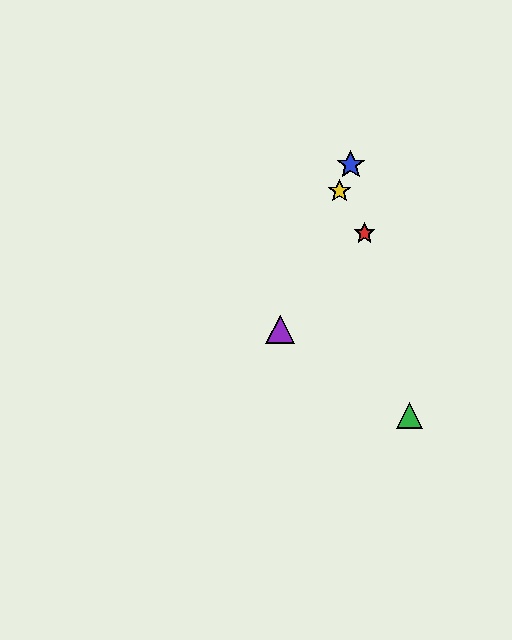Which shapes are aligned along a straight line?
The blue star, the yellow star, the purple triangle are aligned along a straight line.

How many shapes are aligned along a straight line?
3 shapes (the blue star, the yellow star, the purple triangle) are aligned along a straight line.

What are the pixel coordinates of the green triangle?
The green triangle is at (409, 416).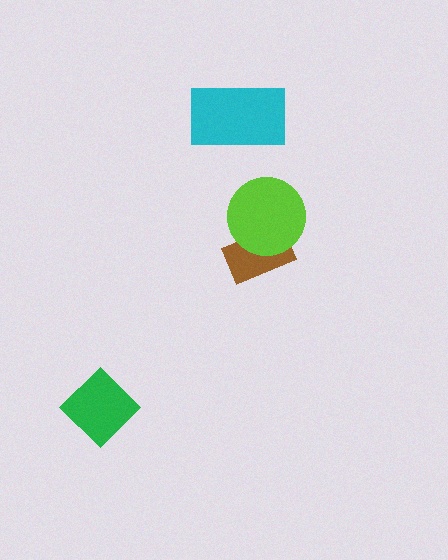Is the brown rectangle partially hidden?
Yes, it is partially covered by another shape.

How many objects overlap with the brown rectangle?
1 object overlaps with the brown rectangle.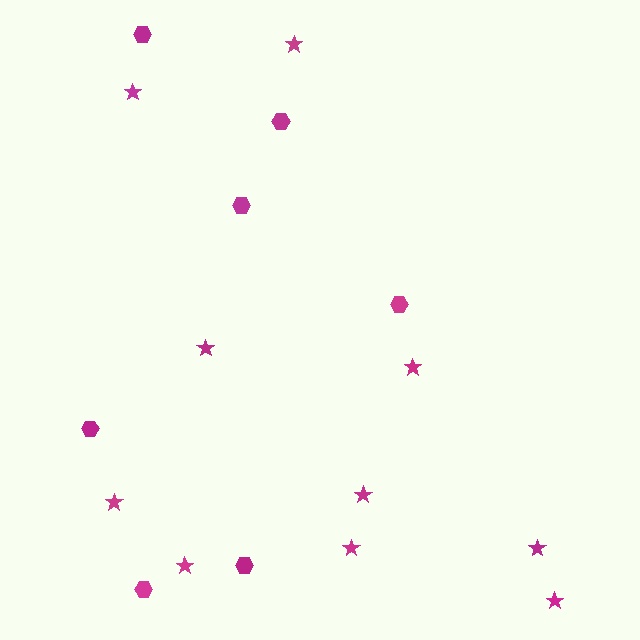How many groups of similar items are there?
There are 2 groups: one group of hexagons (7) and one group of stars (10).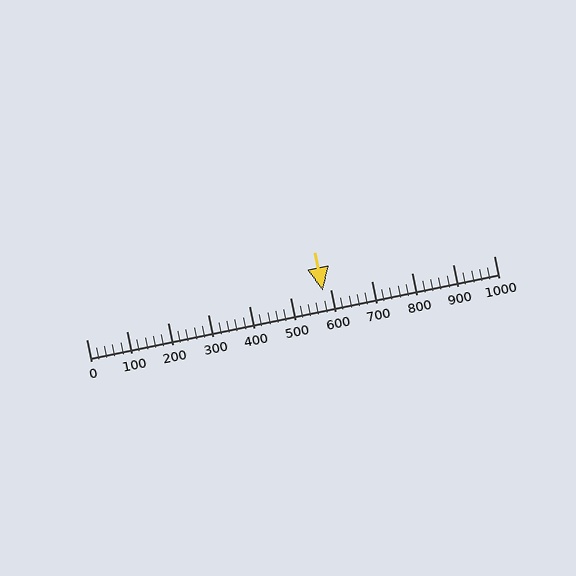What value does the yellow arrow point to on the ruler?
The yellow arrow points to approximately 580.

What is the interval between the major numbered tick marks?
The major tick marks are spaced 100 units apart.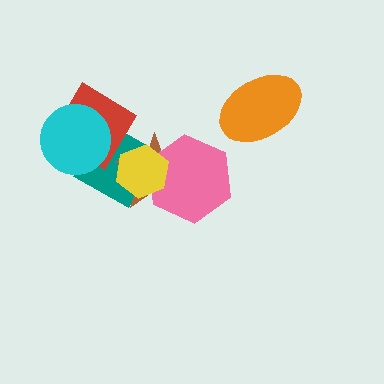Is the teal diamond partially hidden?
Yes, it is partially covered by another shape.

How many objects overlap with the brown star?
3 objects overlap with the brown star.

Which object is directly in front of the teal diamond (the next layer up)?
The brown star is directly in front of the teal diamond.